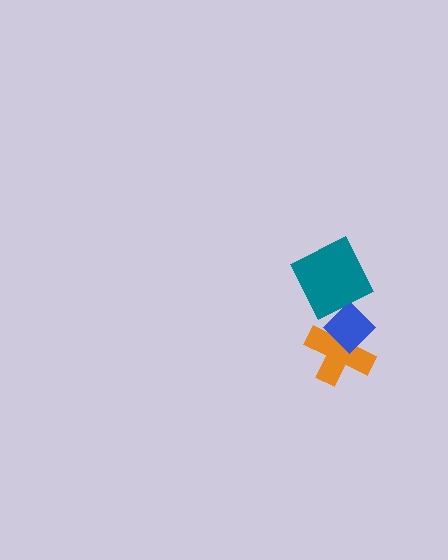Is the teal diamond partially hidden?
No, no other shape covers it.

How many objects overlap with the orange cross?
1 object overlaps with the orange cross.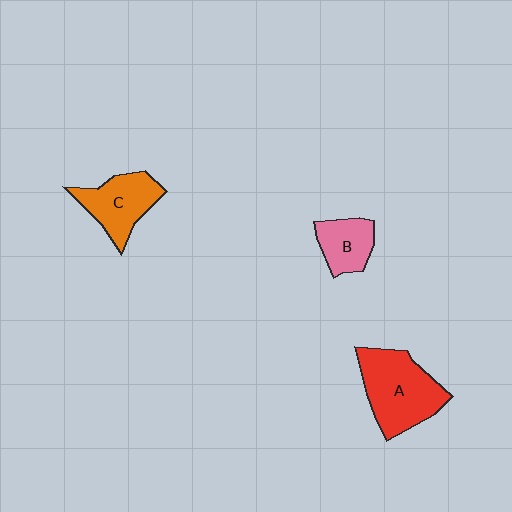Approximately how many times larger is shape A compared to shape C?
Approximately 1.4 times.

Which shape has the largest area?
Shape A (red).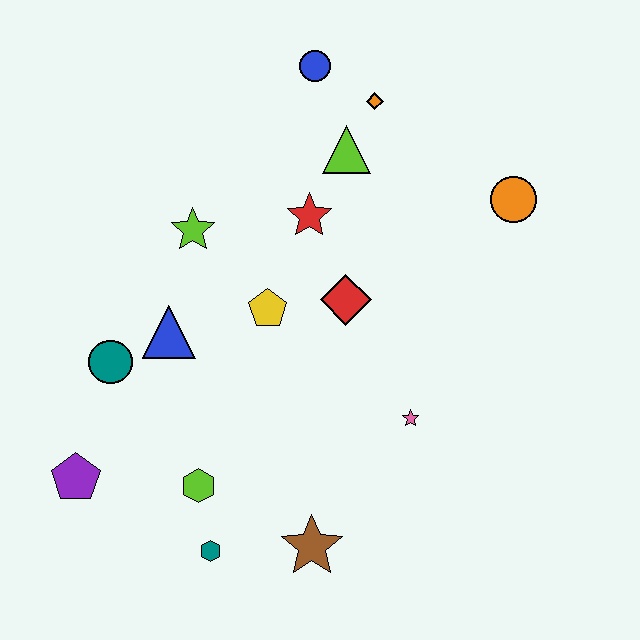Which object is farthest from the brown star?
The blue circle is farthest from the brown star.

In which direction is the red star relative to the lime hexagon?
The red star is above the lime hexagon.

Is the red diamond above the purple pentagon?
Yes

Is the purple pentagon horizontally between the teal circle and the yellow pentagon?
No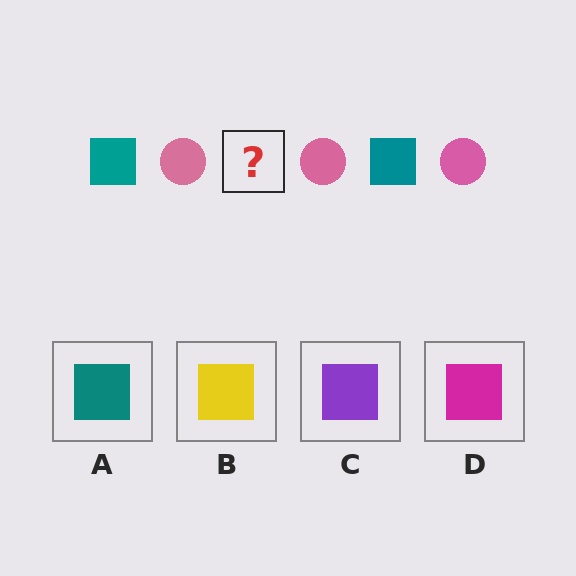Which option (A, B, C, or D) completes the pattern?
A.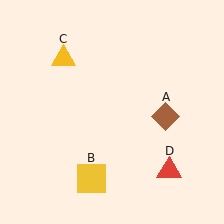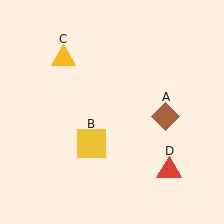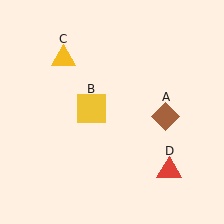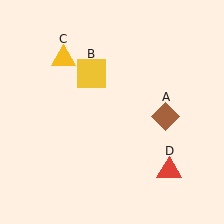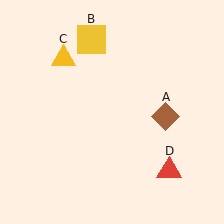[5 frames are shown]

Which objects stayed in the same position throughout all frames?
Brown diamond (object A) and yellow triangle (object C) and red triangle (object D) remained stationary.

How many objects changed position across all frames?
1 object changed position: yellow square (object B).